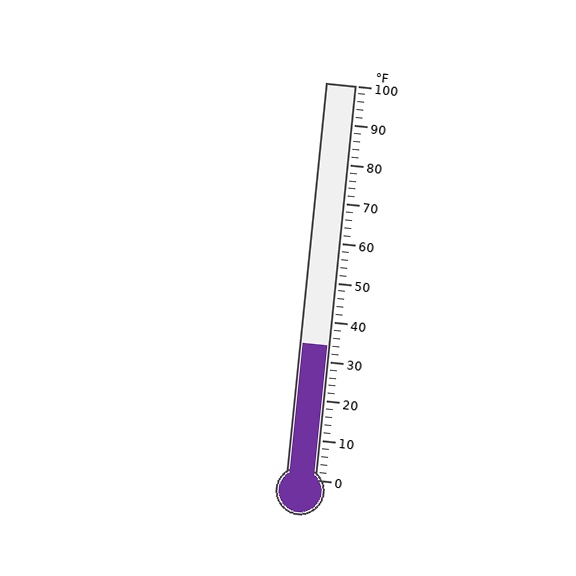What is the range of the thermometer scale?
The thermometer scale ranges from 0°F to 100°F.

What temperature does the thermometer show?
The thermometer shows approximately 34°F.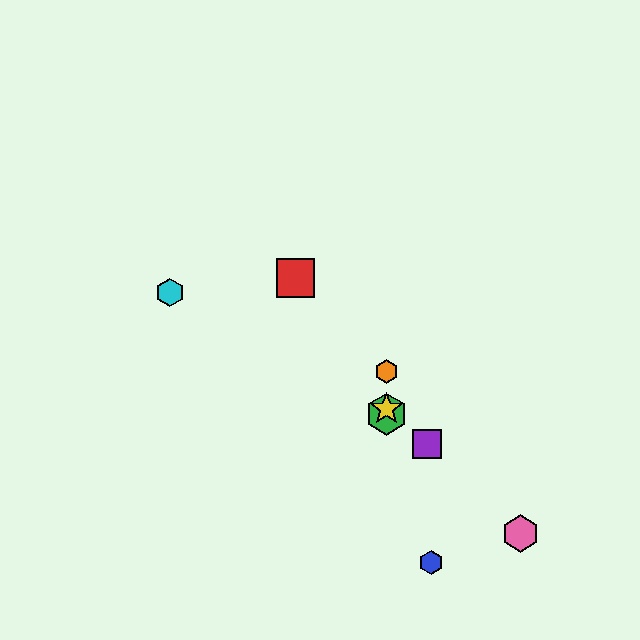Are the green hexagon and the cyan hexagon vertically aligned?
No, the green hexagon is at x≈386 and the cyan hexagon is at x≈170.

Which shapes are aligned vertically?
The green hexagon, the yellow star, the orange hexagon are aligned vertically.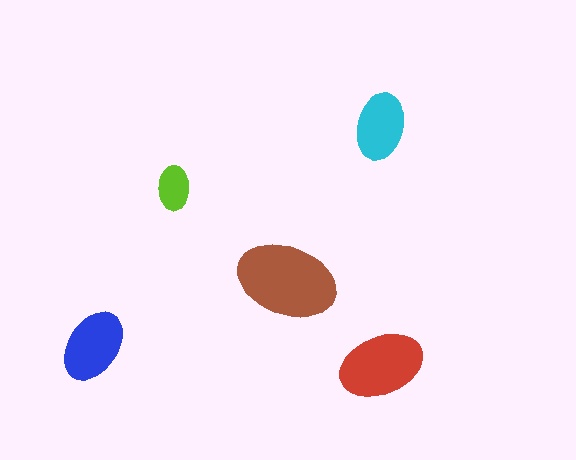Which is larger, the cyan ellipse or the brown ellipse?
The brown one.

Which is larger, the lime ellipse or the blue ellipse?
The blue one.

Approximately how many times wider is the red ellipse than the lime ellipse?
About 2 times wider.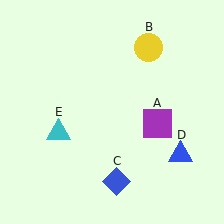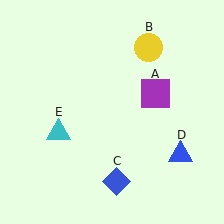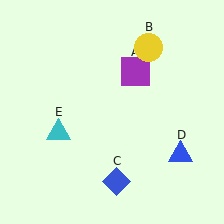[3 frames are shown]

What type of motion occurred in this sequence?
The purple square (object A) rotated counterclockwise around the center of the scene.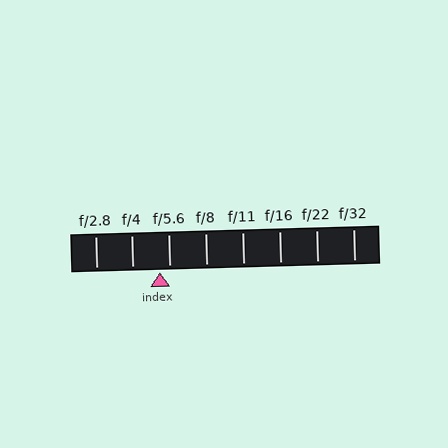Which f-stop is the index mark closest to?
The index mark is closest to f/5.6.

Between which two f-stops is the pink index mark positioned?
The index mark is between f/4 and f/5.6.